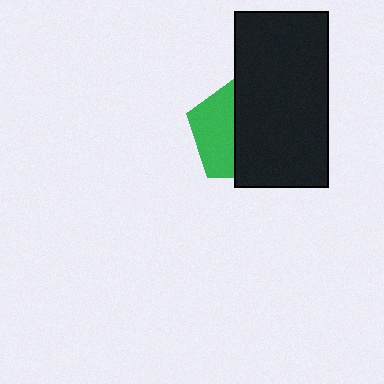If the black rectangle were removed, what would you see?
You would see the complete green pentagon.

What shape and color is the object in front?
The object in front is a black rectangle.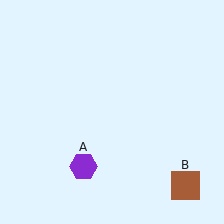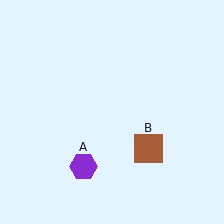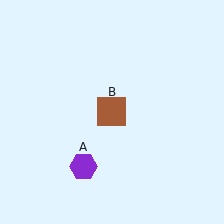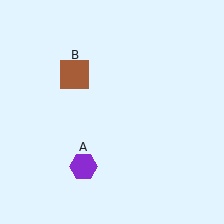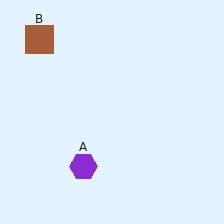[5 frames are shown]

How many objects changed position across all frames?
1 object changed position: brown square (object B).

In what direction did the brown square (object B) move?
The brown square (object B) moved up and to the left.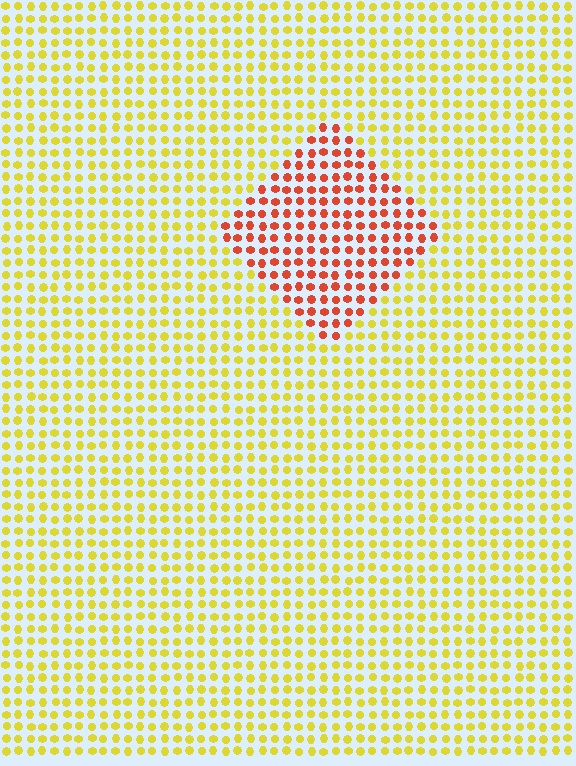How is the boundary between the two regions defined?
The boundary is defined purely by a slight shift in hue (about 50 degrees). Spacing, size, and orientation are identical on both sides.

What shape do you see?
I see a diamond.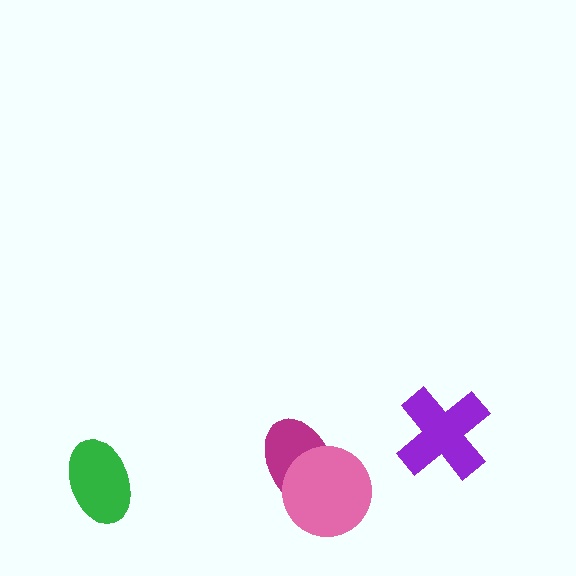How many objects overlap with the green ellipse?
0 objects overlap with the green ellipse.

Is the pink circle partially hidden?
No, no other shape covers it.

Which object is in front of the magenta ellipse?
The pink circle is in front of the magenta ellipse.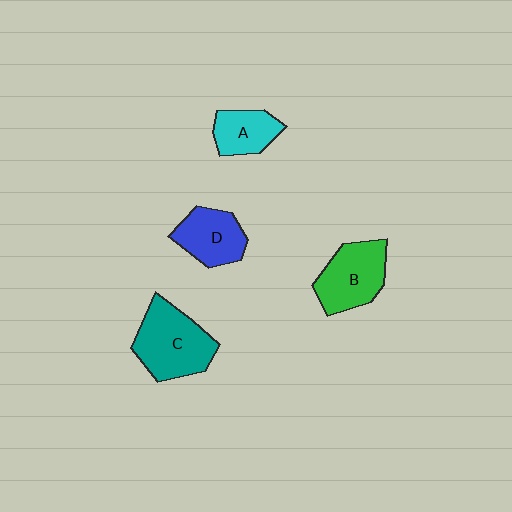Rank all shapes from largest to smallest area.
From largest to smallest: C (teal), B (green), D (blue), A (cyan).